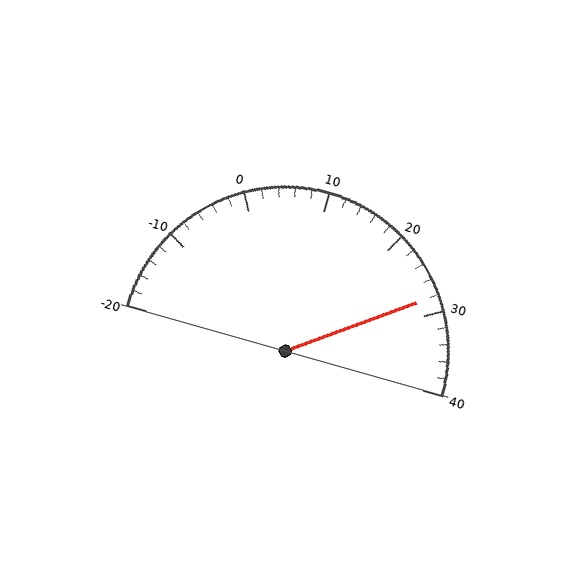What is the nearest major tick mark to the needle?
The nearest major tick mark is 30.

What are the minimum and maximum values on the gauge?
The gauge ranges from -20 to 40.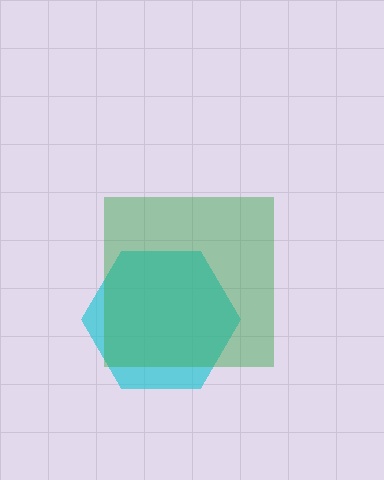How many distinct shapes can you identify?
There are 2 distinct shapes: a cyan hexagon, a green square.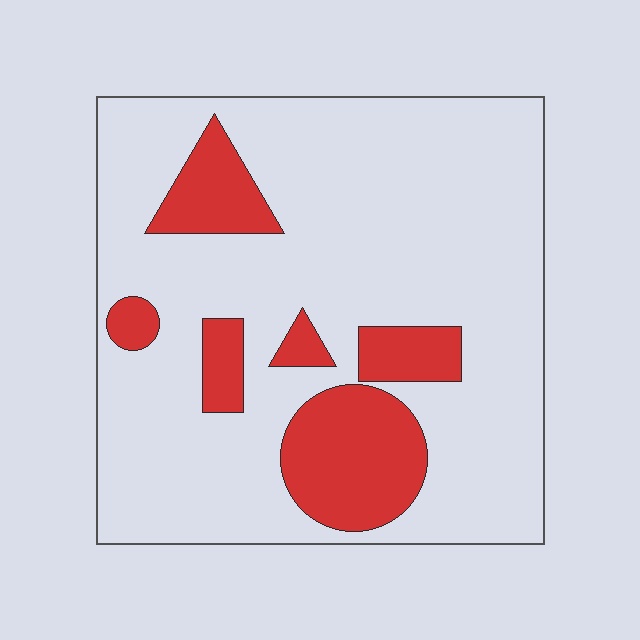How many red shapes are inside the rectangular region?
6.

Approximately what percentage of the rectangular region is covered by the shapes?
Approximately 20%.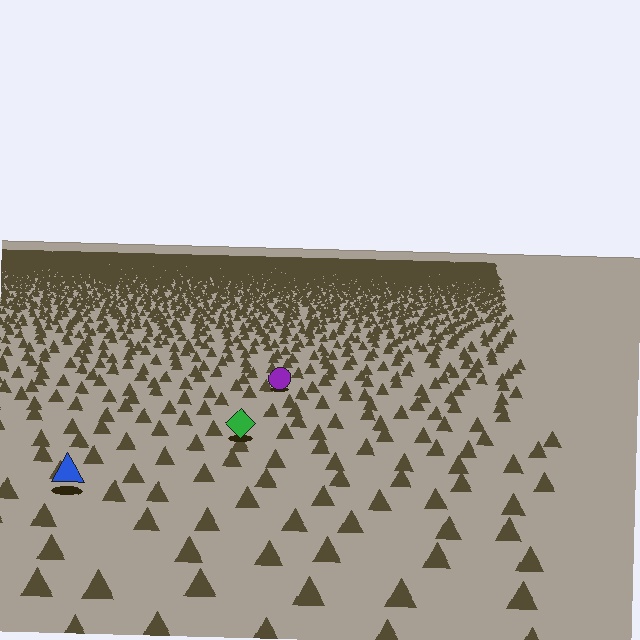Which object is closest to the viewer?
The blue triangle is closest. The texture marks near it are larger and more spread out.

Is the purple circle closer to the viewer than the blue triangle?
No. The blue triangle is closer — you can tell from the texture gradient: the ground texture is coarser near it.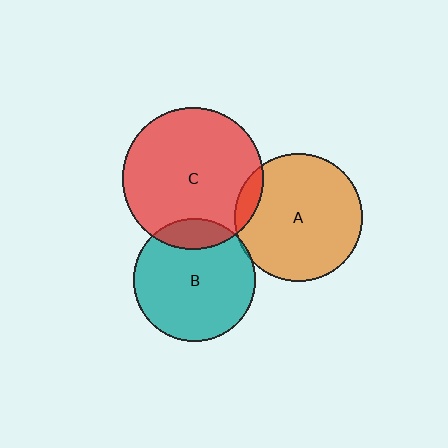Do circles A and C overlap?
Yes.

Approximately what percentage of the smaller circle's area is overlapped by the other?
Approximately 10%.